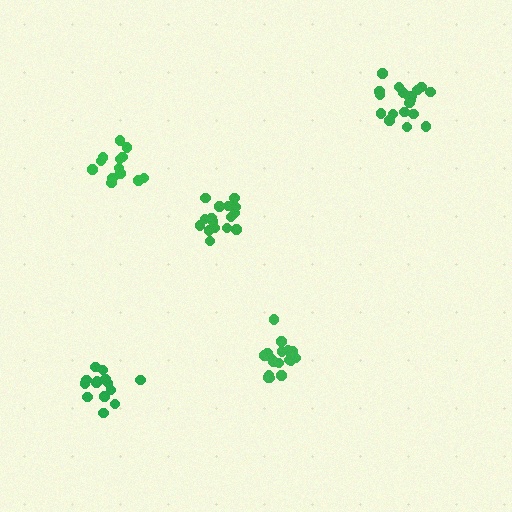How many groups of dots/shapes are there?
There are 5 groups.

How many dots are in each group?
Group 1: 13 dots, Group 2: 18 dots, Group 3: 19 dots, Group 4: 17 dots, Group 5: 14 dots (81 total).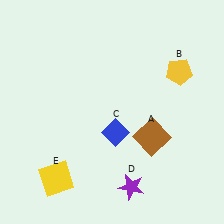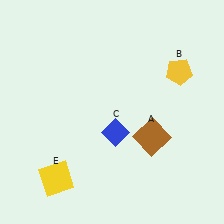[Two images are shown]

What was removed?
The purple star (D) was removed in Image 2.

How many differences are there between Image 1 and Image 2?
There is 1 difference between the two images.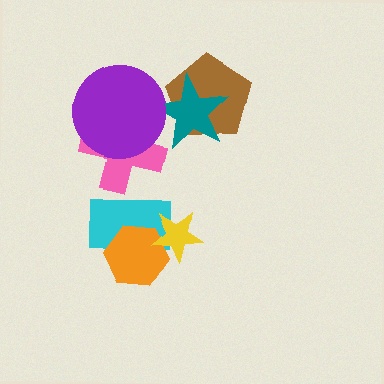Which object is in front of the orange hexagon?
The yellow star is in front of the orange hexagon.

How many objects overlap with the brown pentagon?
1 object overlaps with the brown pentagon.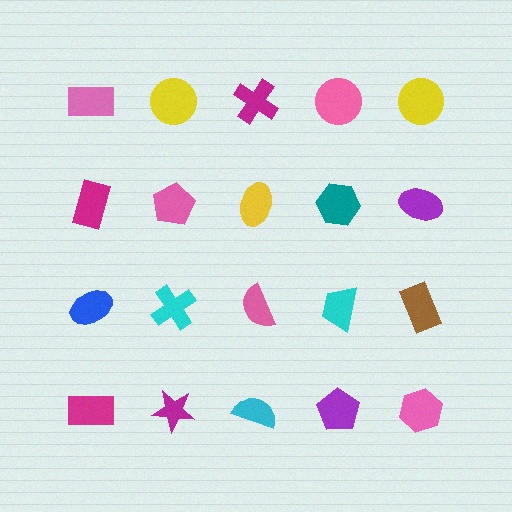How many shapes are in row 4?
5 shapes.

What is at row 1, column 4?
A pink circle.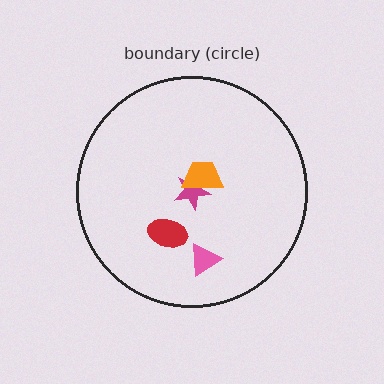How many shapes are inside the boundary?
4 inside, 0 outside.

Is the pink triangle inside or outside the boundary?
Inside.